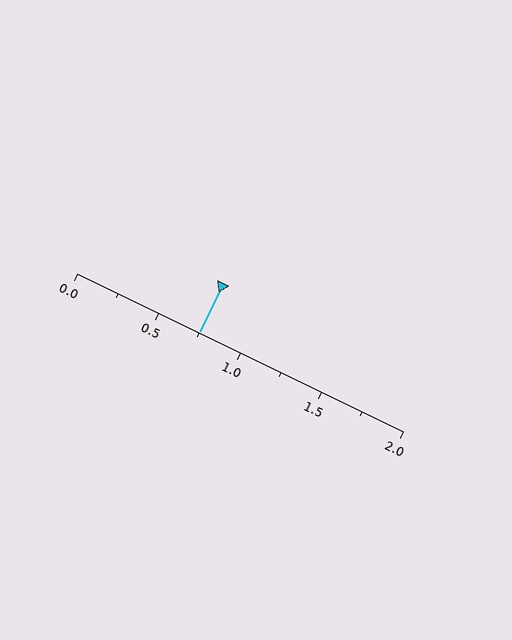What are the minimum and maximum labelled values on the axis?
The axis runs from 0.0 to 2.0.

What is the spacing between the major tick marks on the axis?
The major ticks are spaced 0.5 apart.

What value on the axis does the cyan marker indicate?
The marker indicates approximately 0.75.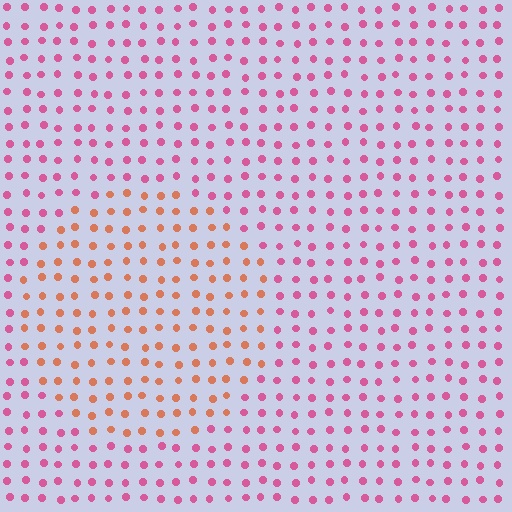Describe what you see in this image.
The image is filled with small pink elements in a uniform arrangement. A circle-shaped region is visible where the elements are tinted to a slightly different hue, forming a subtle color boundary.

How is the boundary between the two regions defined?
The boundary is defined purely by a slight shift in hue (about 47 degrees). Spacing, size, and orientation are identical on both sides.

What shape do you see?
I see a circle.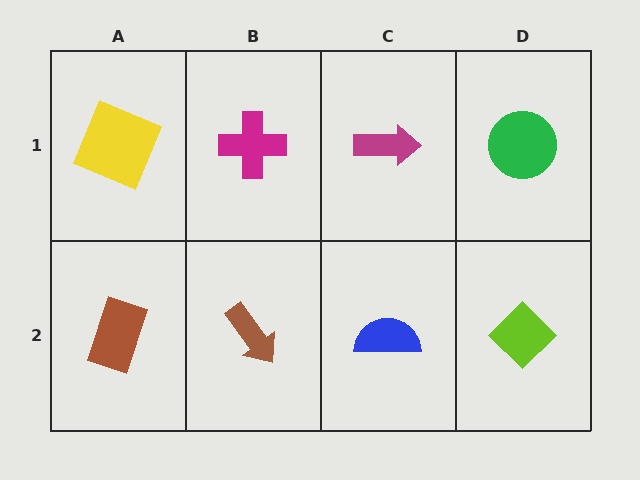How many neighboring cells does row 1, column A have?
2.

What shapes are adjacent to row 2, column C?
A magenta arrow (row 1, column C), a brown arrow (row 2, column B), a lime diamond (row 2, column D).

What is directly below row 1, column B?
A brown arrow.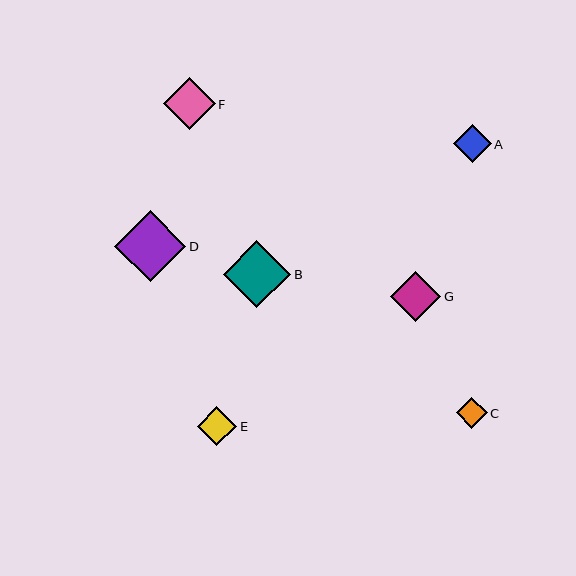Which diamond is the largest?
Diamond D is the largest with a size of approximately 71 pixels.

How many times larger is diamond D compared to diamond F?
Diamond D is approximately 1.4 times the size of diamond F.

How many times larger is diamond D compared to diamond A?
Diamond D is approximately 1.9 times the size of diamond A.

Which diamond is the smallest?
Diamond C is the smallest with a size of approximately 31 pixels.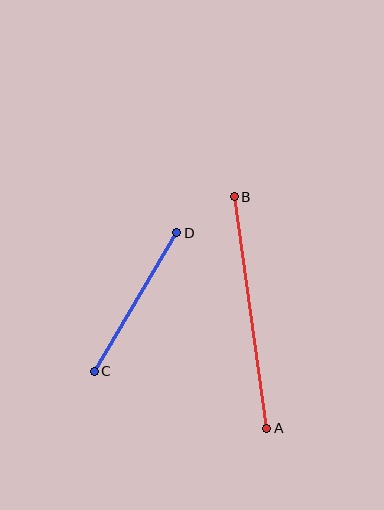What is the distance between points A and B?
The distance is approximately 234 pixels.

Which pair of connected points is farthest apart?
Points A and B are farthest apart.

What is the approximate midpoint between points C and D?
The midpoint is at approximately (136, 302) pixels.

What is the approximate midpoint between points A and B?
The midpoint is at approximately (250, 312) pixels.